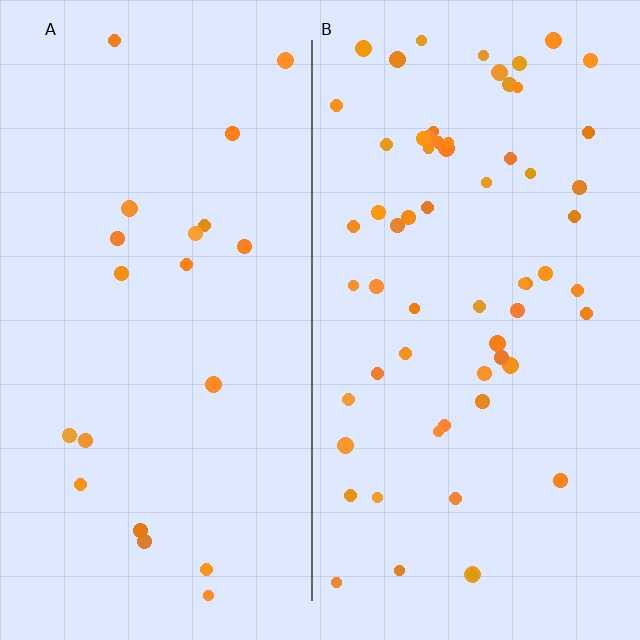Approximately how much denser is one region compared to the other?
Approximately 3.1× — region B over region A.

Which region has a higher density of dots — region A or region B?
B (the right).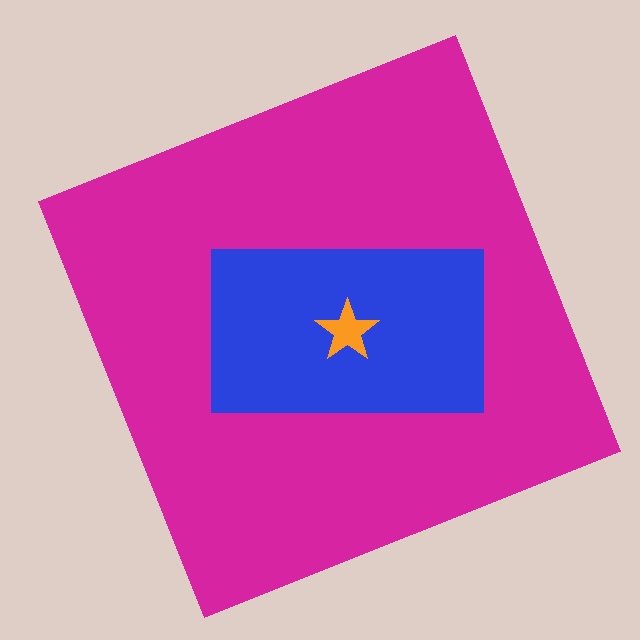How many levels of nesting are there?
3.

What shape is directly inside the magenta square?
The blue rectangle.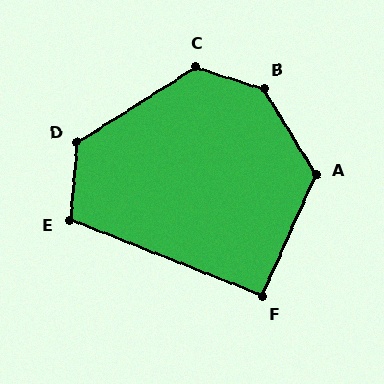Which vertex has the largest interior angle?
B, at approximately 140 degrees.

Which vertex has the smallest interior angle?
F, at approximately 93 degrees.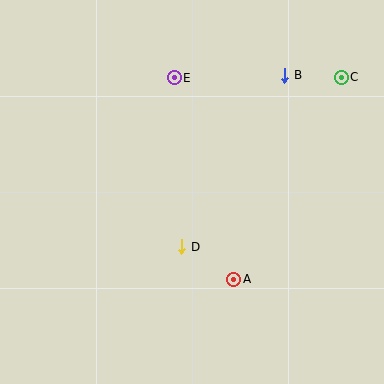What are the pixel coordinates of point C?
Point C is at (341, 77).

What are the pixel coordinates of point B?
Point B is at (285, 75).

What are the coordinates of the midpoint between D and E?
The midpoint between D and E is at (178, 162).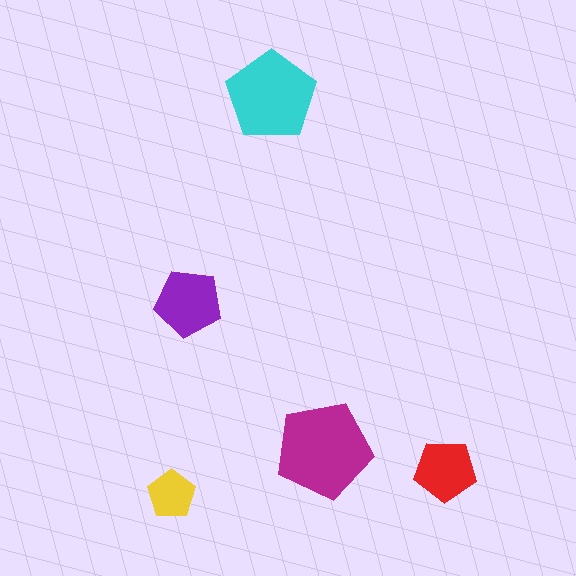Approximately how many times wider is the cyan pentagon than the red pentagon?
About 1.5 times wider.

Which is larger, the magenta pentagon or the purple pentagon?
The magenta one.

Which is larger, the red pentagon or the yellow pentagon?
The red one.